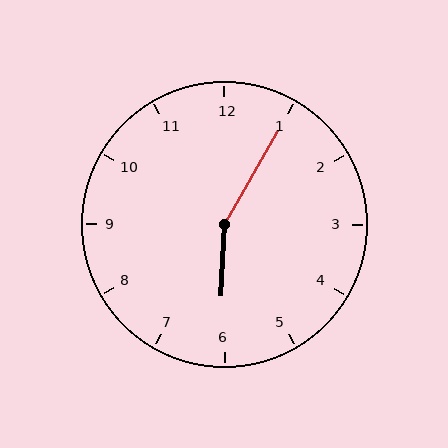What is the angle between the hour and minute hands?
Approximately 152 degrees.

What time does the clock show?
6:05.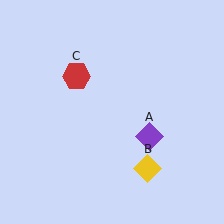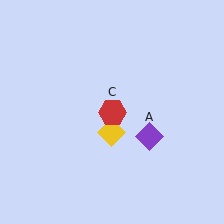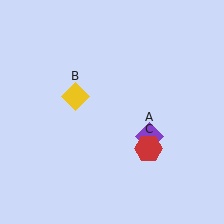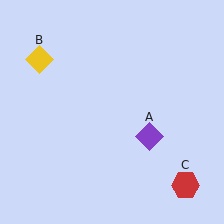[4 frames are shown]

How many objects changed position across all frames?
2 objects changed position: yellow diamond (object B), red hexagon (object C).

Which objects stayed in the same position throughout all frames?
Purple diamond (object A) remained stationary.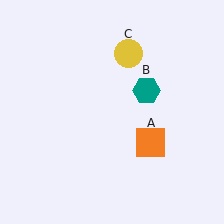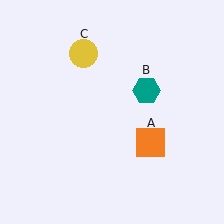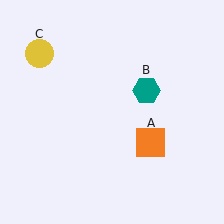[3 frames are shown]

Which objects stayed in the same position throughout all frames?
Orange square (object A) and teal hexagon (object B) remained stationary.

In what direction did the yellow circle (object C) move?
The yellow circle (object C) moved left.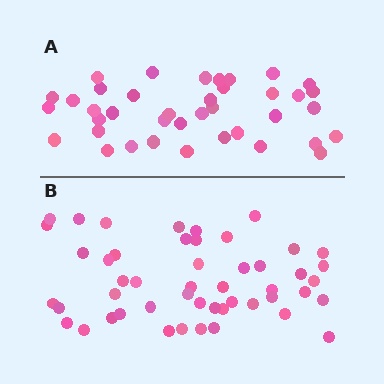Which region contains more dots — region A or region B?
Region B (the bottom region) has more dots.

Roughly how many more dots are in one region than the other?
Region B has roughly 10 or so more dots than region A.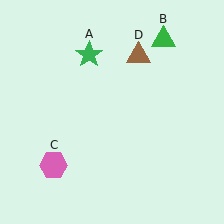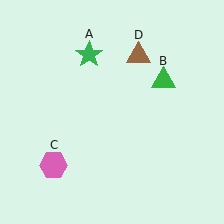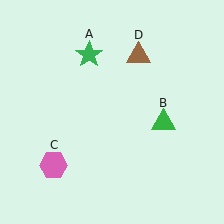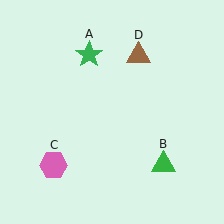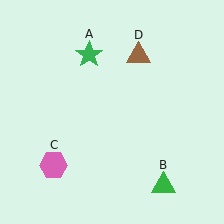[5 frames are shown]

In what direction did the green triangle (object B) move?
The green triangle (object B) moved down.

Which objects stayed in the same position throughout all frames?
Green star (object A) and pink hexagon (object C) and brown triangle (object D) remained stationary.